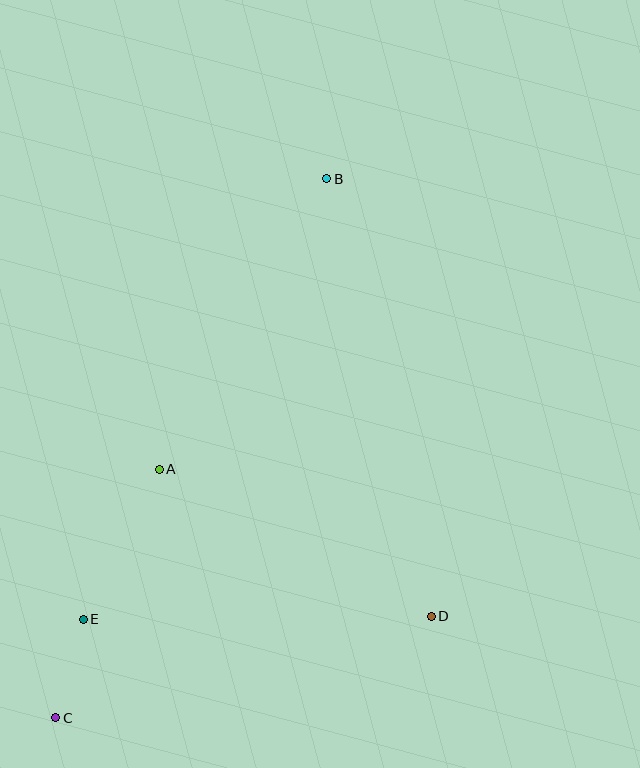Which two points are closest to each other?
Points C and E are closest to each other.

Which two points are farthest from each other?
Points B and C are farthest from each other.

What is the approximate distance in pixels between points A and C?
The distance between A and C is approximately 269 pixels.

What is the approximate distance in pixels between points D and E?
The distance between D and E is approximately 348 pixels.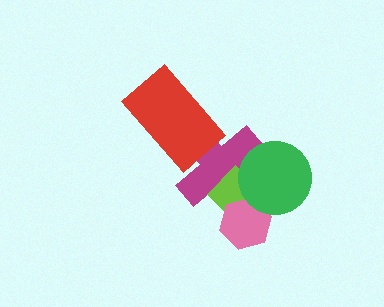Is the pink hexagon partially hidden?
Yes, it is partially covered by another shape.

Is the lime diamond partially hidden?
Yes, it is partially covered by another shape.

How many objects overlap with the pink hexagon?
3 objects overlap with the pink hexagon.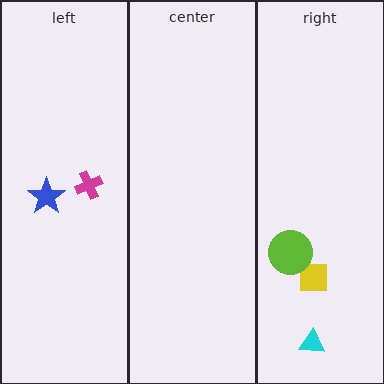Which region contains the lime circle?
The right region.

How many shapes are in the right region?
3.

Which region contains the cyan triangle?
The right region.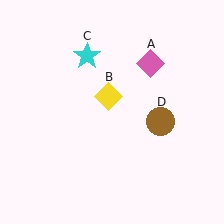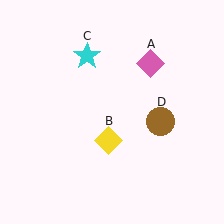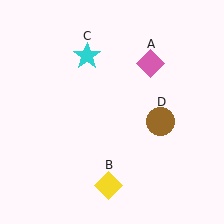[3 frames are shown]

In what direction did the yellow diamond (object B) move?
The yellow diamond (object B) moved down.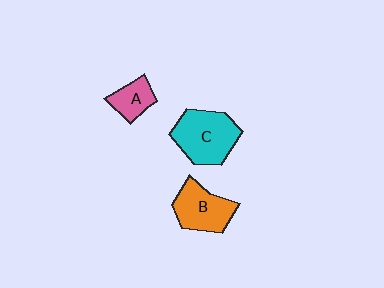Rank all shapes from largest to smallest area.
From largest to smallest: C (cyan), B (orange), A (pink).